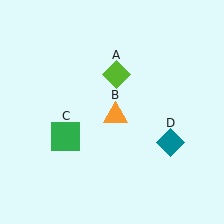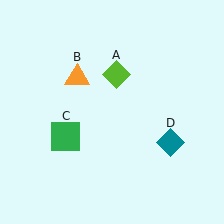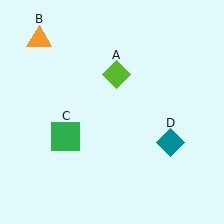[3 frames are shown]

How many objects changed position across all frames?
1 object changed position: orange triangle (object B).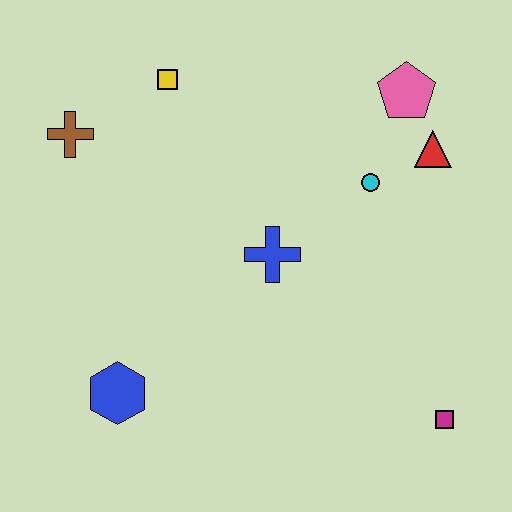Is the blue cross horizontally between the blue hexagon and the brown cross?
No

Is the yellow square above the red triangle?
Yes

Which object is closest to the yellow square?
The brown cross is closest to the yellow square.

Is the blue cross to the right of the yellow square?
Yes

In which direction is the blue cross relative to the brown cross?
The blue cross is to the right of the brown cross.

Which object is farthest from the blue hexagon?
The pink pentagon is farthest from the blue hexagon.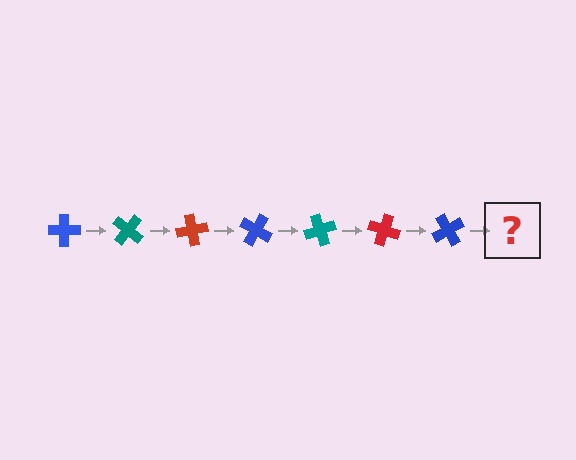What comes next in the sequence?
The next element should be a teal cross, rotated 280 degrees from the start.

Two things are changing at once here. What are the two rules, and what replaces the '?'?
The two rules are that it rotates 40 degrees each step and the color cycles through blue, teal, and red. The '?' should be a teal cross, rotated 280 degrees from the start.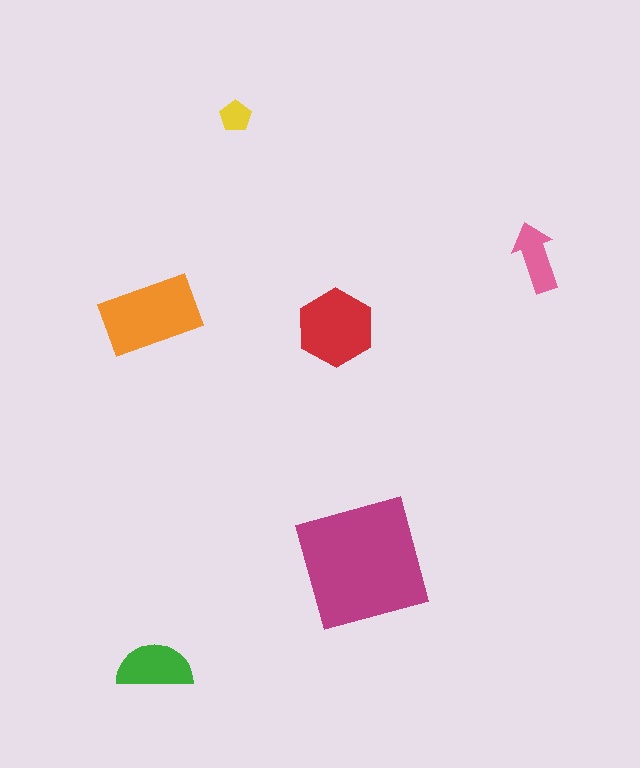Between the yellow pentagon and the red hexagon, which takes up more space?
The red hexagon.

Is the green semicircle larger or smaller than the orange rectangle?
Smaller.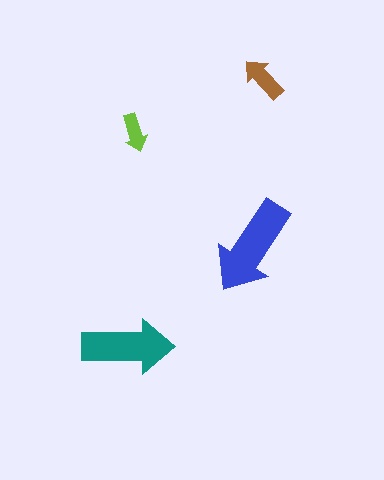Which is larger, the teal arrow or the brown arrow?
The teal one.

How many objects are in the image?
There are 4 objects in the image.